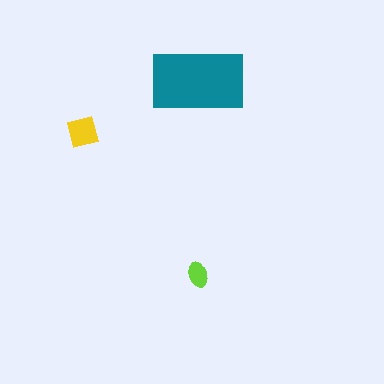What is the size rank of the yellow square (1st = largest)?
2nd.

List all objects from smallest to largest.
The lime ellipse, the yellow square, the teal rectangle.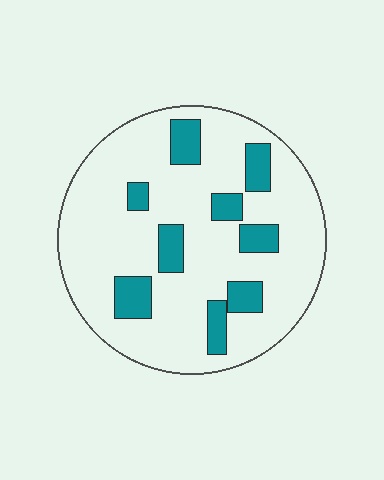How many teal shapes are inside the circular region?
9.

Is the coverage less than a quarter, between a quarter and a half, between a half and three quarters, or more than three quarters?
Less than a quarter.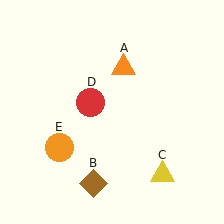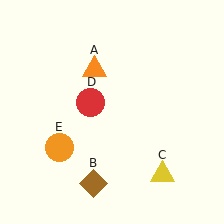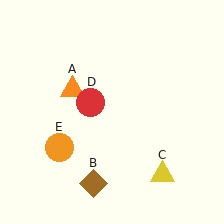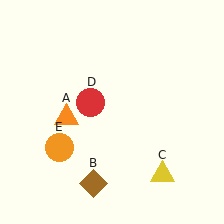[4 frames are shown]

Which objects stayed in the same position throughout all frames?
Brown diamond (object B) and yellow triangle (object C) and red circle (object D) and orange circle (object E) remained stationary.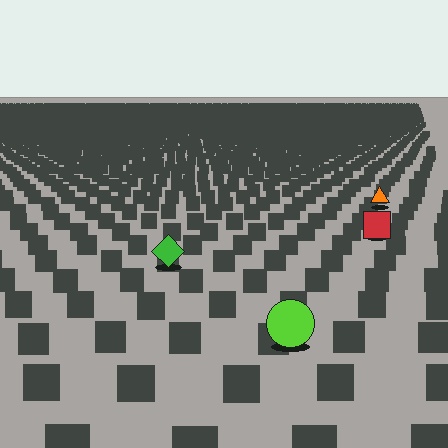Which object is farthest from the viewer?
The orange triangle is farthest from the viewer. It appears smaller and the ground texture around it is denser.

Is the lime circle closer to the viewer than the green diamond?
Yes. The lime circle is closer — you can tell from the texture gradient: the ground texture is coarser near it.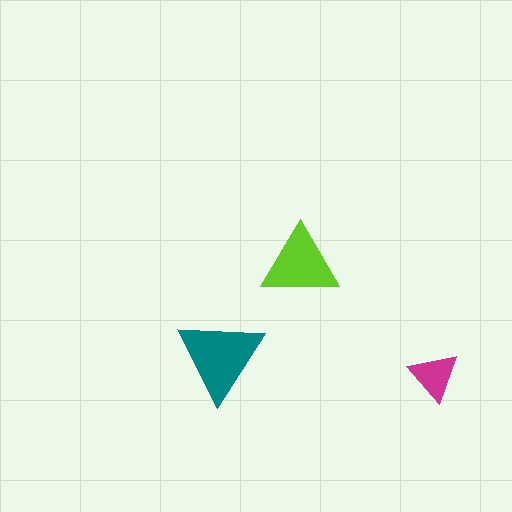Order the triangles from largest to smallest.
the teal one, the lime one, the magenta one.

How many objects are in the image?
There are 3 objects in the image.